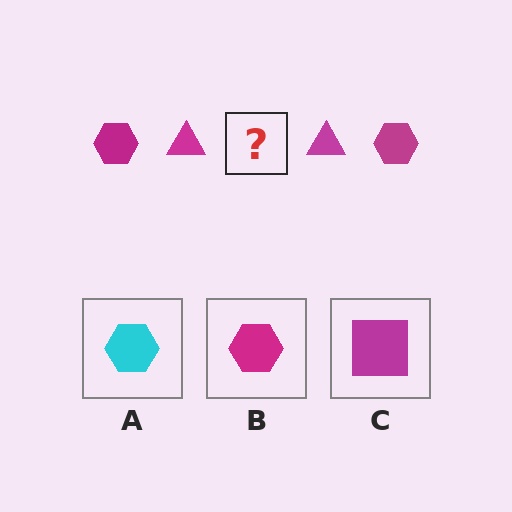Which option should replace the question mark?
Option B.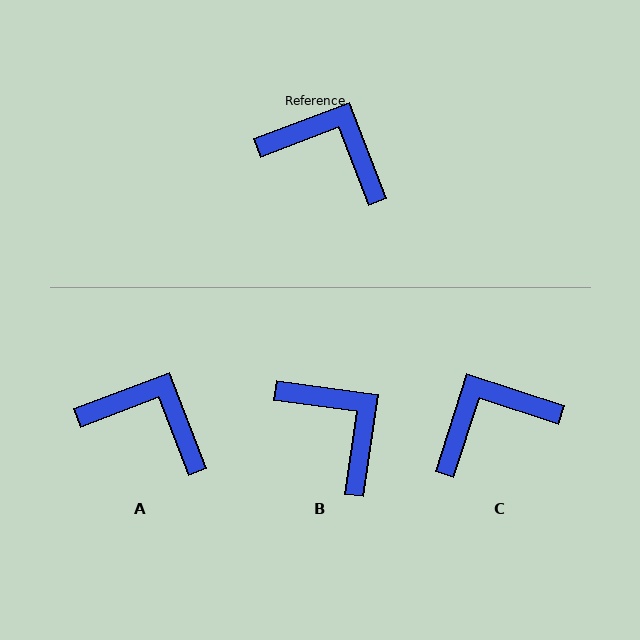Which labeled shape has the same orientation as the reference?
A.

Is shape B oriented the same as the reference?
No, it is off by about 29 degrees.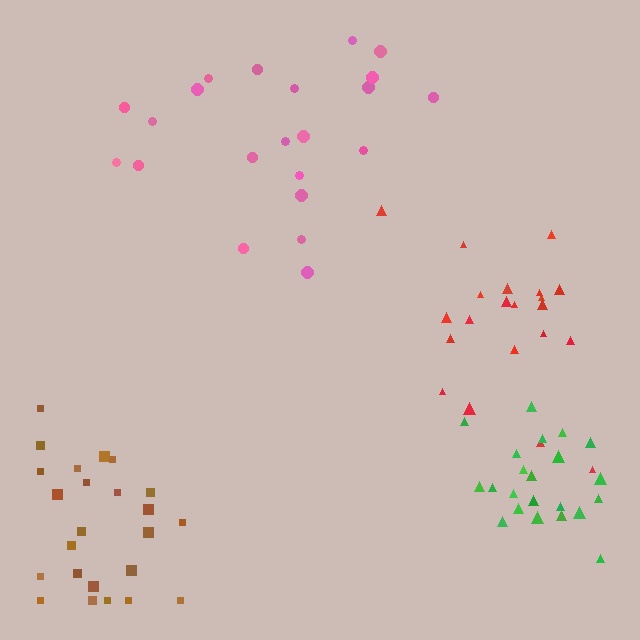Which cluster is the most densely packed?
Green.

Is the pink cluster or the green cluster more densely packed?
Green.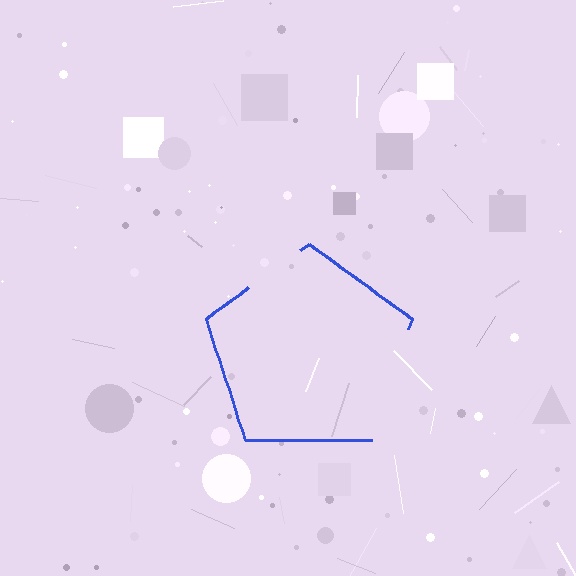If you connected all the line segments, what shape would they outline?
They would outline a pentagon.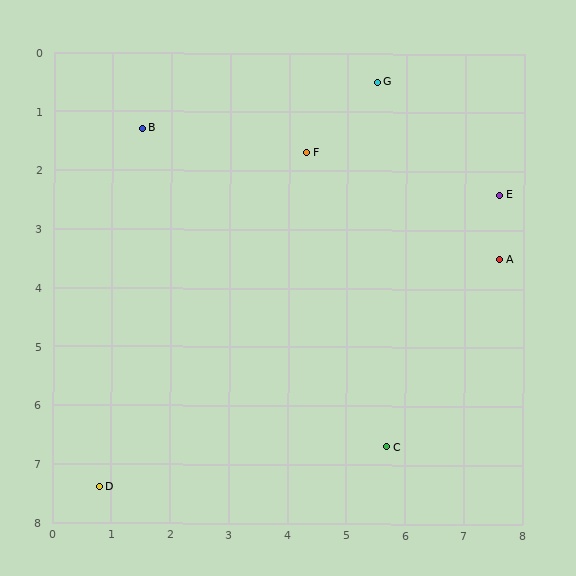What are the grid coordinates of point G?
Point G is at approximately (5.5, 0.5).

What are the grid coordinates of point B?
Point B is at approximately (1.5, 1.3).